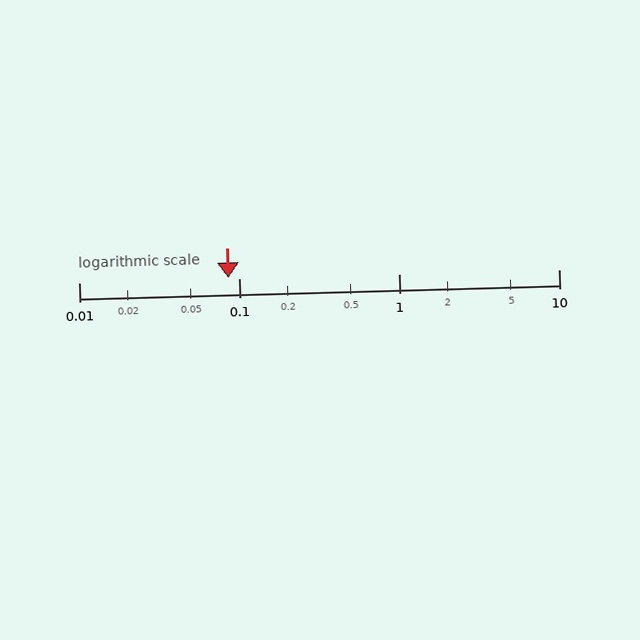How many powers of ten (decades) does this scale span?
The scale spans 3 decades, from 0.01 to 10.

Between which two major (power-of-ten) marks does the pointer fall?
The pointer is between 0.01 and 0.1.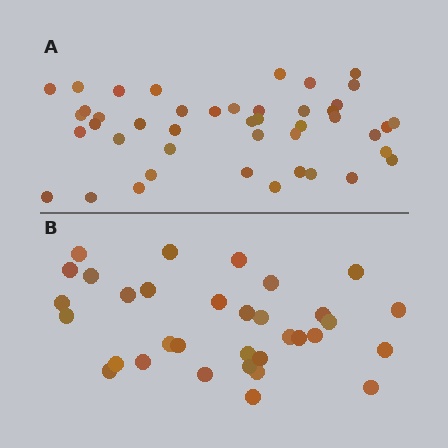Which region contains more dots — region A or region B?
Region A (the top region) has more dots.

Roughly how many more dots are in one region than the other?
Region A has roughly 12 or so more dots than region B.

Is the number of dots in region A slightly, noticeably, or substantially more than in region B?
Region A has noticeably more, but not dramatically so. The ratio is roughly 1.3 to 1.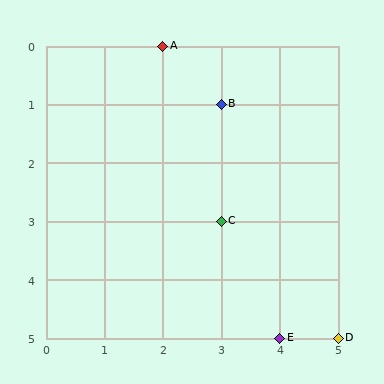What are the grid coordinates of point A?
Point A is at grid coordinates (2, 0).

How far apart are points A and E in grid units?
Points A and E are 2 columns and 5 rows apart (about 5.4 grid units diagonally).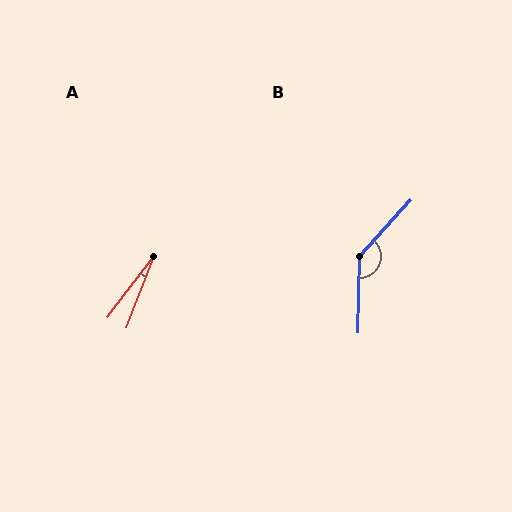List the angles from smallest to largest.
A (16°), B (139°).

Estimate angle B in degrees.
Approximately 139 degrees.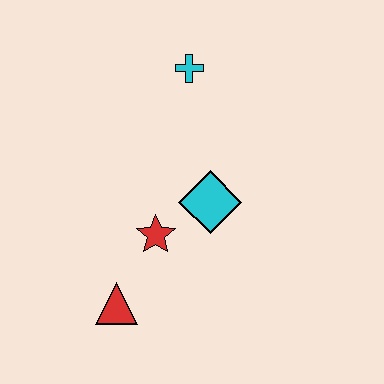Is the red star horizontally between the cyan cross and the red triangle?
Yes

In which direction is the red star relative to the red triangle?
The red star is above the red triangle.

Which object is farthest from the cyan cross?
The red triangle is farthest from the cyan cross.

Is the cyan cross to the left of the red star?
No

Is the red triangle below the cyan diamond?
Yes